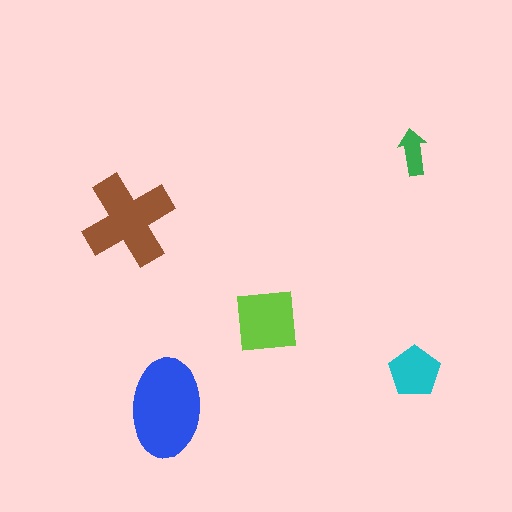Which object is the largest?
The blue ellipse.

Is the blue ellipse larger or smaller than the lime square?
Larger.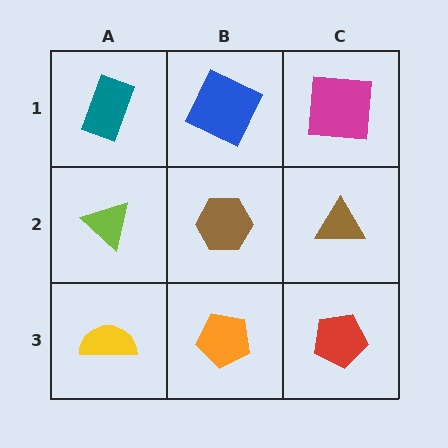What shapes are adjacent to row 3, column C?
A brown triangle (row 2, column C), an orange pentagon (row 3, column B).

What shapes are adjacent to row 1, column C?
A brown triangle (row 2, column C), a blue square (row 1, column B).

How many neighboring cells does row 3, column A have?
2.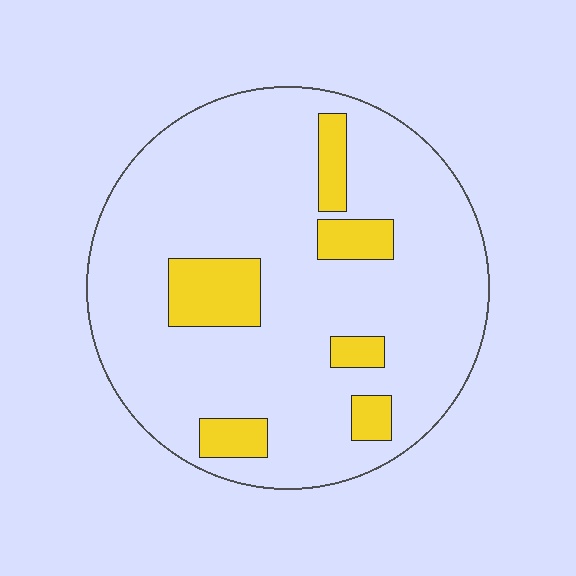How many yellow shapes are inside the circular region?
6.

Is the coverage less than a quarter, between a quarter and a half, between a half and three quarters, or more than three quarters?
Less than a quarter.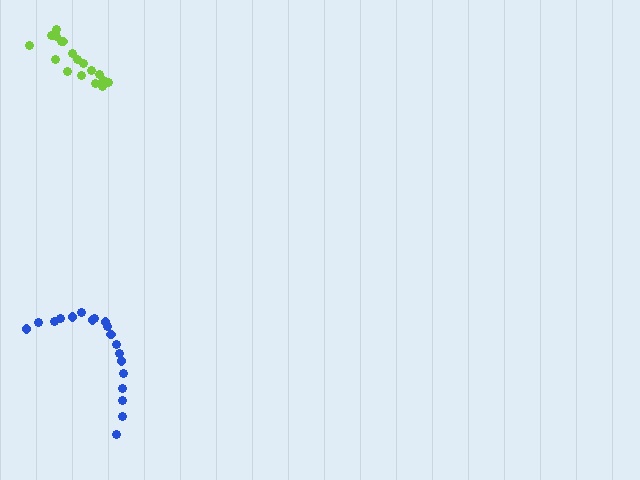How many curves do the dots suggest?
There are 2 distinct paths.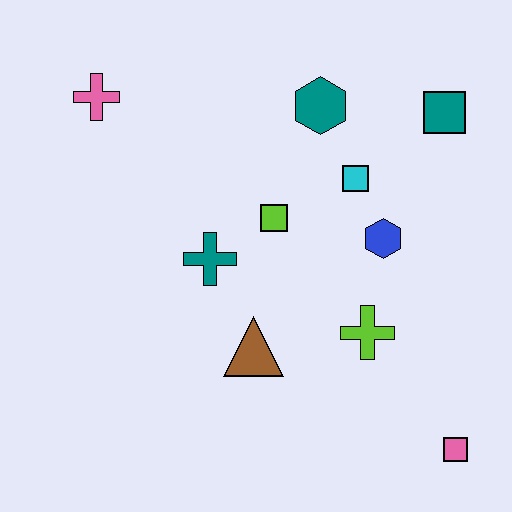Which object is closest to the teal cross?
The lime square is closest to the teal cross.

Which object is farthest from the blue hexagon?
The pink cross is farthest from the blue hexagon.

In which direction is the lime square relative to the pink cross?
The lime square is to the right of the pink cross.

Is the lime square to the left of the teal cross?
No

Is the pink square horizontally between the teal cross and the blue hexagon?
No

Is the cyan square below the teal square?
Yes